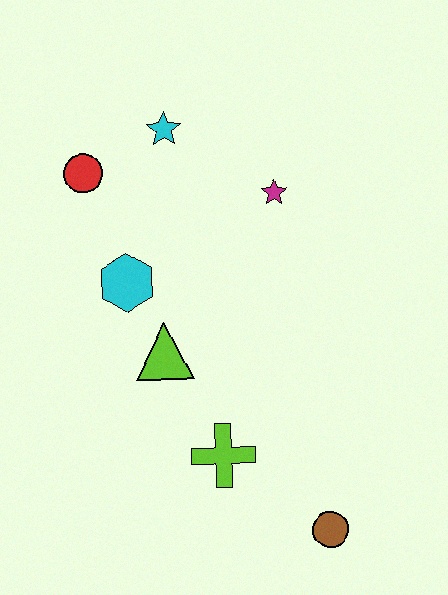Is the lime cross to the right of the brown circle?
No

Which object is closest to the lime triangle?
The cyan hexagon is closest to the lime triangle.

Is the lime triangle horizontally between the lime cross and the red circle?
Yes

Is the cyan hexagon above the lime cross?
Yes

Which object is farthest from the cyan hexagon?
The brown circle is farthest from the cyan hexagon.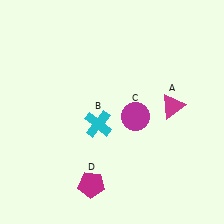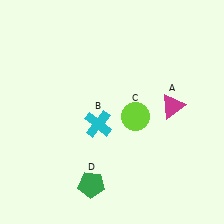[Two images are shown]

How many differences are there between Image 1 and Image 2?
There are 2 differences between the two images.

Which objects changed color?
C changed from magenta to lime. D changed from magenta to green.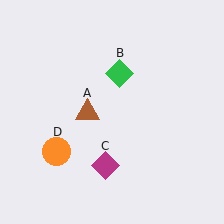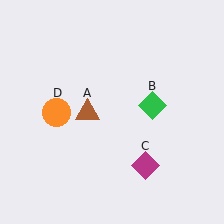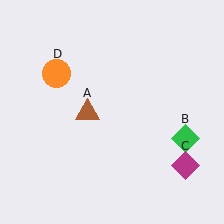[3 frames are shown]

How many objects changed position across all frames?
3 objects changed position: green diamond (object B), magenta diamond (object C), orange circle (object D).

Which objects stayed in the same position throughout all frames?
Brown triangle (object A) remained stationary.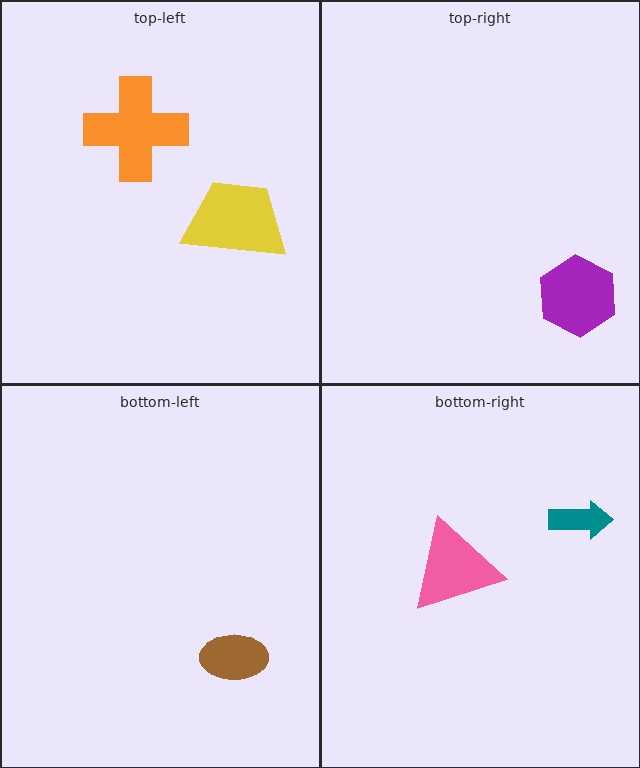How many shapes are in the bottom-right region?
2.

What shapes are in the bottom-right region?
The pink triangle, the teal arrow.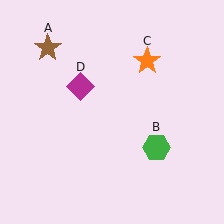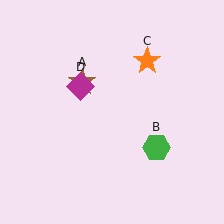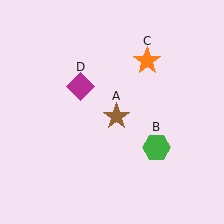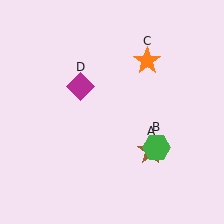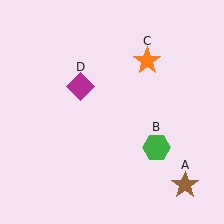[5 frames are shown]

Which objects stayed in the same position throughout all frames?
Green hexagon (object B) and orange star (object C) and magenta diamond (object D) remained stationary.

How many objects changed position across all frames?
1 object changed position: brown star (object A).